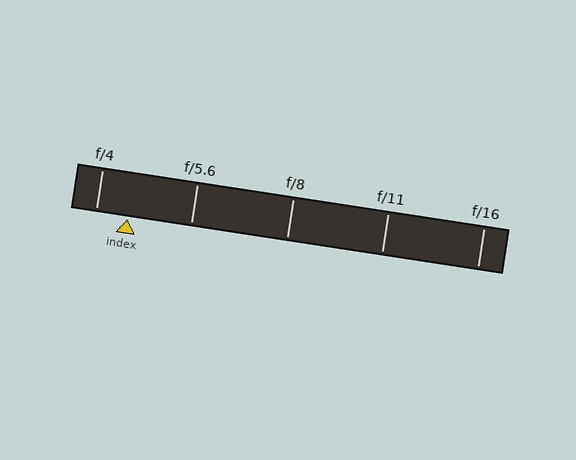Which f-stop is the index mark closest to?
The index mark is closest to f/4.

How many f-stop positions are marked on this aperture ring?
There are 5 f-stop positions marked.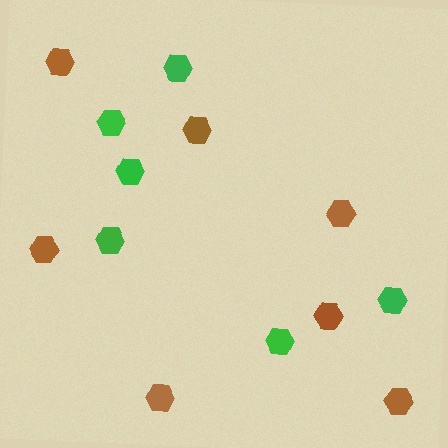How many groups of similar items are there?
There are 2 groups: one group of brown hexagons (7) and one group of green hexagons (6).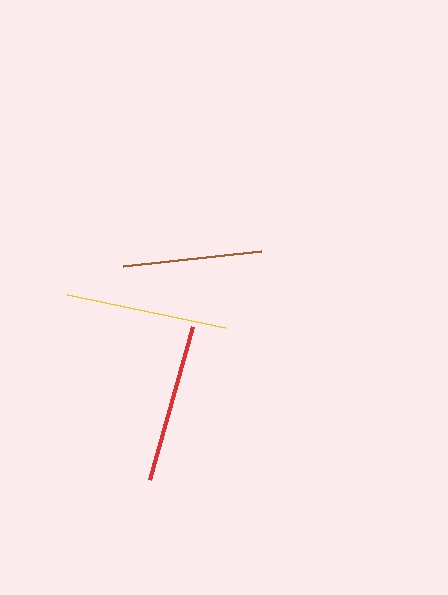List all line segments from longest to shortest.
From longest to shortest: yellow, red, brown.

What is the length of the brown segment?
The brown segment is approximately 139 pixels long.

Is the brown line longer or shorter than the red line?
The red line is longer than the brown line.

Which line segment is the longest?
The yellow line is the longest at approximately 161 pixels.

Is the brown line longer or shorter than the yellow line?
The yellow line is longer than the brown line.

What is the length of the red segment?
The red segment is approximately 159 pixels long.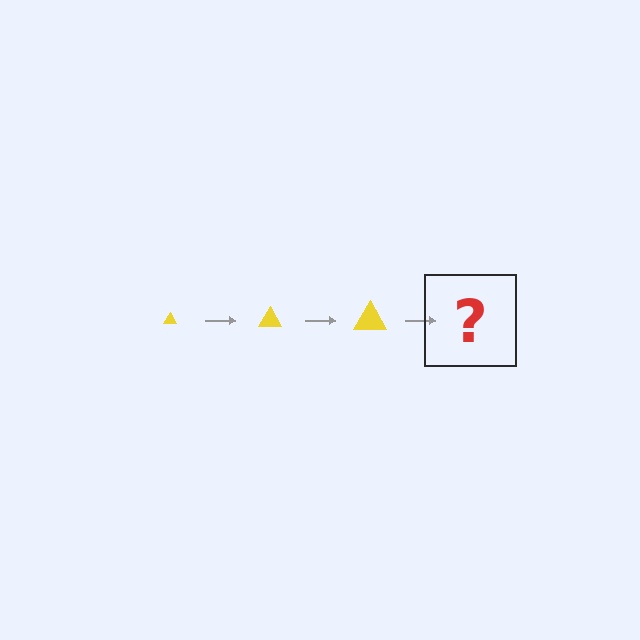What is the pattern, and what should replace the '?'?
The pattern is that the triangle gets progressively larger each step. The '?' should be a yellow triangle, larger than the previous one.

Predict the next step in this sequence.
The next step is a yellow triangle, larger than the previous one.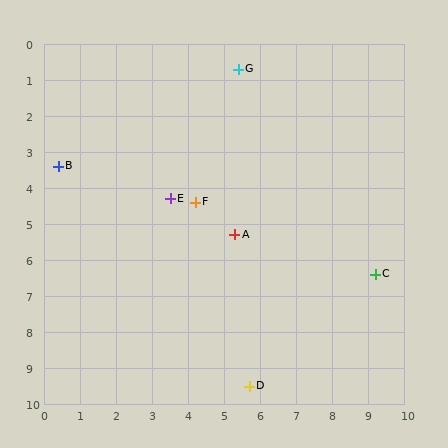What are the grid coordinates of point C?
Point C is at approximately (9.2, 6.4).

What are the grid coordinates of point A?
Point A is at approximately (5.3, 5.3).